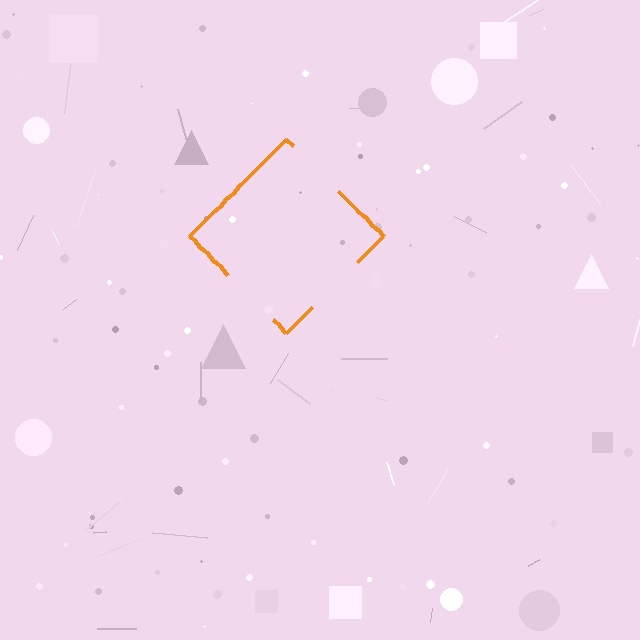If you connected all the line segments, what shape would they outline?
They would outline a diamond.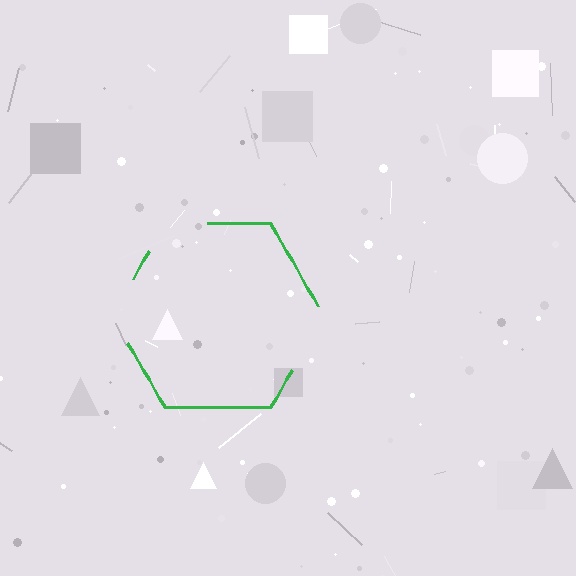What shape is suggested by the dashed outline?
The dashed outline suggests a hexagon.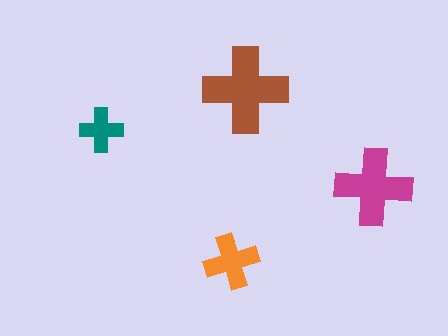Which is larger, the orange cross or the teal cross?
The orange one.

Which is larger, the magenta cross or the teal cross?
The magenta one.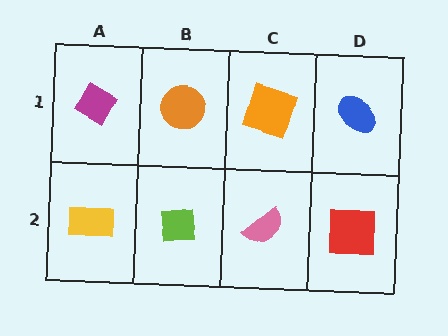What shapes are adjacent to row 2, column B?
An orange circle (row 1, column B), a yellow rectangle (row 2, column A), a pink semicircle (row 2, column C).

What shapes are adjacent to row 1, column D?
A red square (row 2, column D), an orange square (row 1, column C).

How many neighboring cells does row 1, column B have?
3.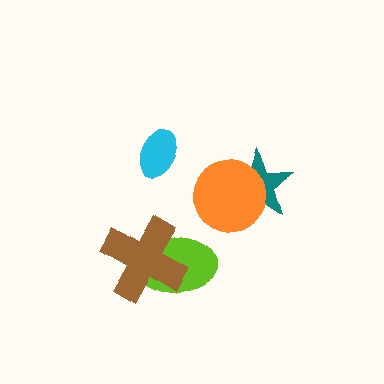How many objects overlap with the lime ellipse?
1 object overlaps with the lime ellipse.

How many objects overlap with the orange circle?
1 object overlaps with the orange circle.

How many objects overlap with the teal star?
1 object overlaps with the teal star.